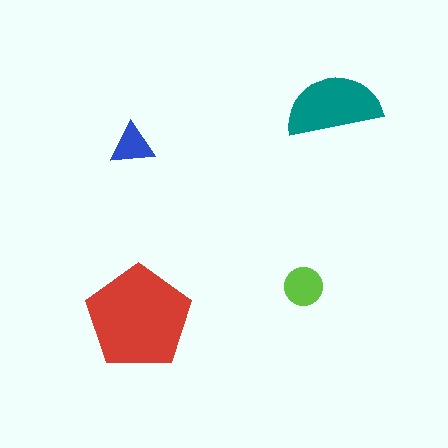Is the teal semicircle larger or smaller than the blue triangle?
Larger.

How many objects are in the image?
There are 4 objects in the image.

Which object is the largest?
The red pentagon.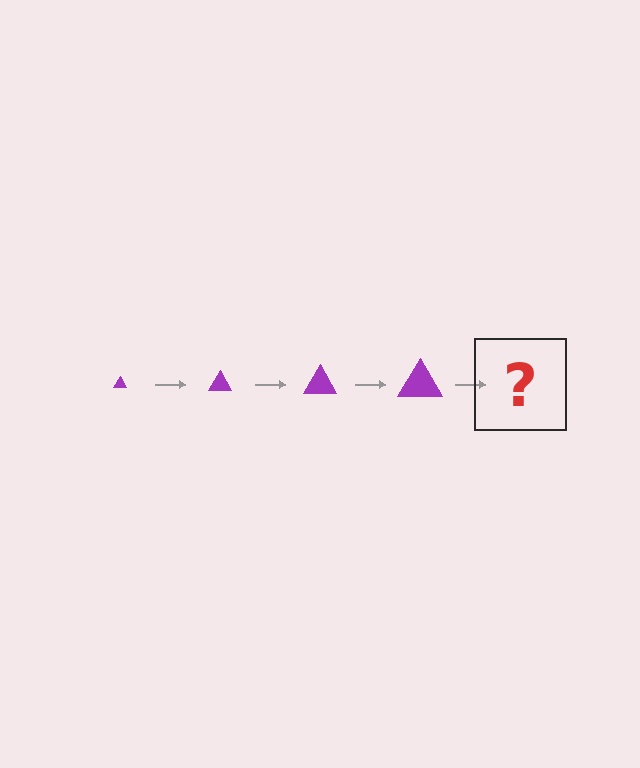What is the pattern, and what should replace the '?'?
The pattern is that the triangle gets progressively larger each step. The '?' should be a purple triangle, larger than the previous one.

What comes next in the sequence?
The next element should be a purple triangle, larger than the previous one.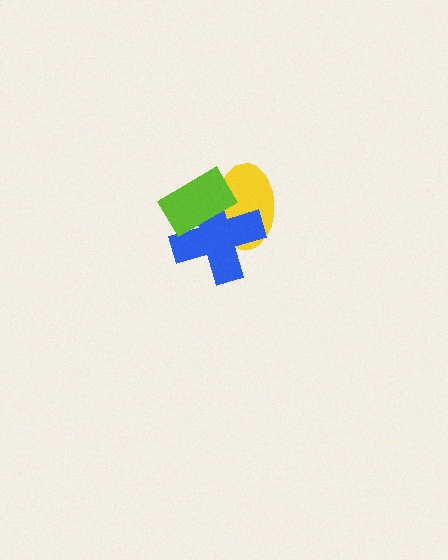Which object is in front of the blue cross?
The lime rectangle is in front of the blue cross.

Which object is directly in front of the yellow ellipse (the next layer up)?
The blue cross is directly in front of the yellow ellipse.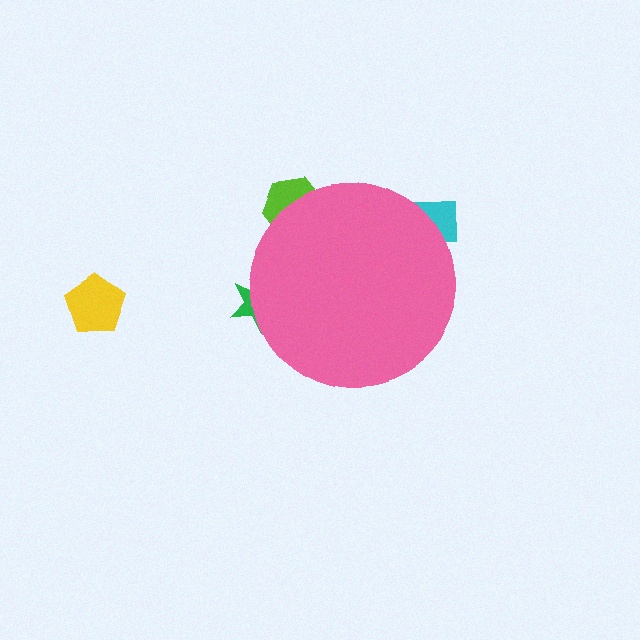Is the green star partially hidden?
Yes, the green star is partially hidden behind the pink circle.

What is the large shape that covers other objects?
A pink circle.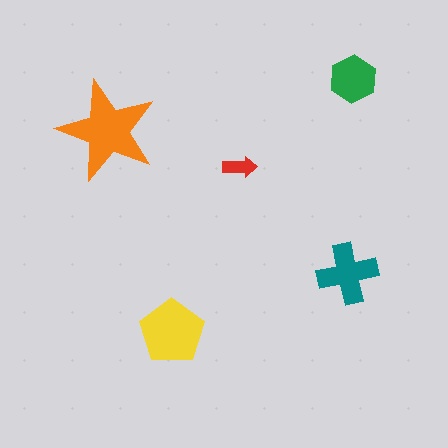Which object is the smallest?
The red arrow.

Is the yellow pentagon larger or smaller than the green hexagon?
Larger.